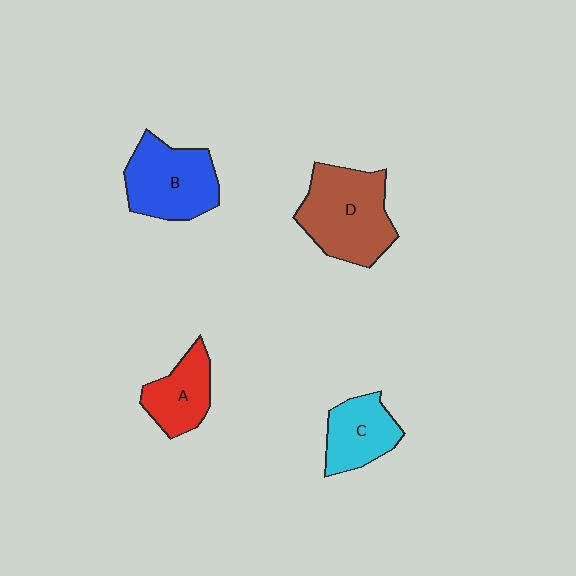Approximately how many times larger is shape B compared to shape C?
Approximately 1.4 times.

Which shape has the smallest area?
Shape A (red).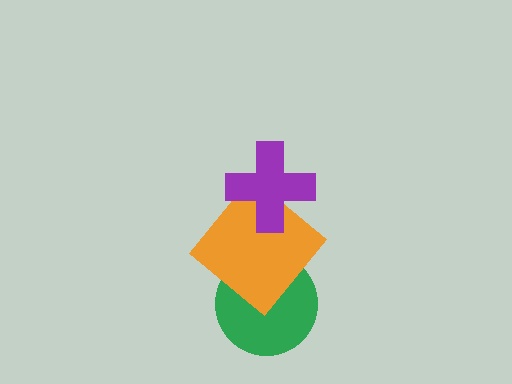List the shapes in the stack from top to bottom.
From top to bottom: the purple cross, the orange diamond, the green circle.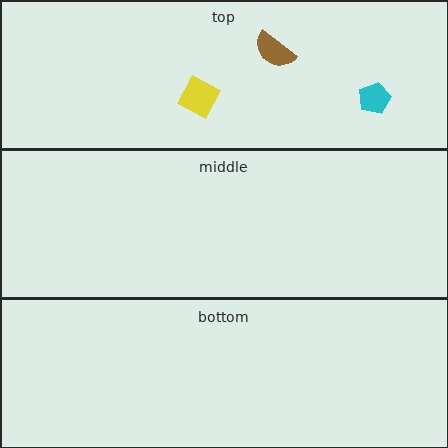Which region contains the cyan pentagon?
The top region.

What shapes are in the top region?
The cyan pentagon, the yellow diamond, the brown semicircle.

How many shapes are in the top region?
3.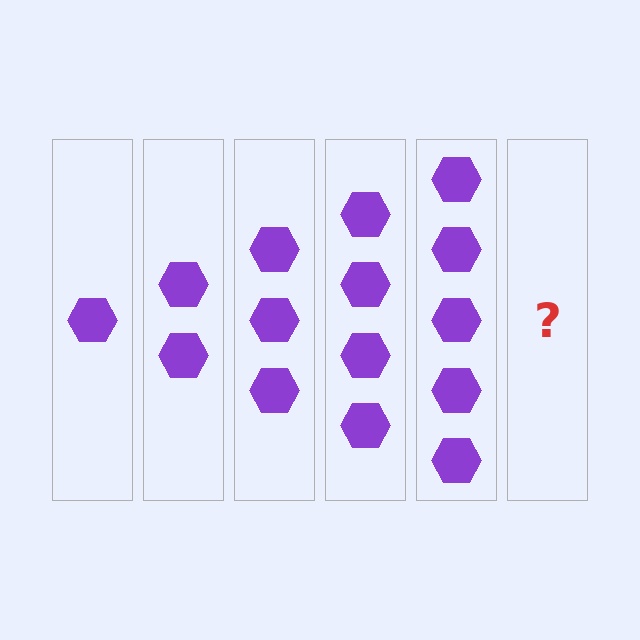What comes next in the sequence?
The next element should be 6 hexagons.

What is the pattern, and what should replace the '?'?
The pattern is that each step adds one more hexagon. The '?' should be 6 hexagons.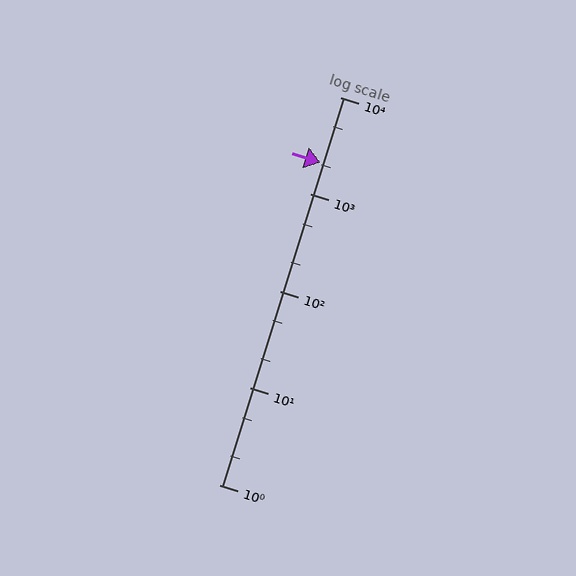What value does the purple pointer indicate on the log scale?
The pointer indicates approximately 2100.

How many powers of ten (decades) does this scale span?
The scale spans 4 decades, from 1 to 10000.